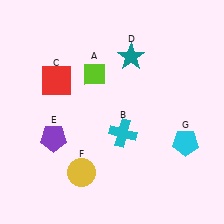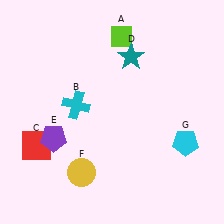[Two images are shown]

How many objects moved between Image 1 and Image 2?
3 objects moved between the two images.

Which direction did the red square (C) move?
The red square (C) moved down.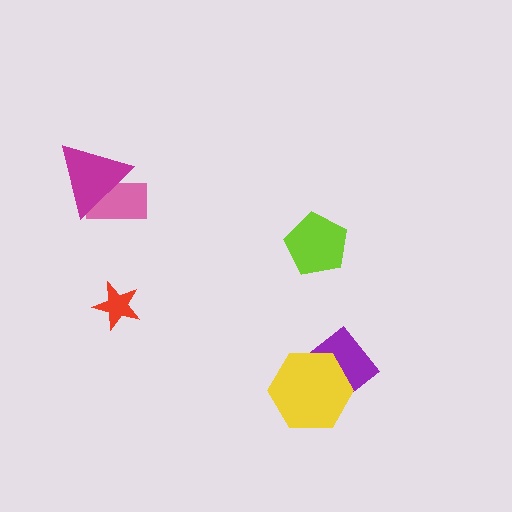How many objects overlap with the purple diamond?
1 object overlaps with the purple diamond.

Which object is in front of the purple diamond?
The yellow hexagon is in front of the purple diamond.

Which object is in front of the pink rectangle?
The magenta triangle is in front of the pink rectangle.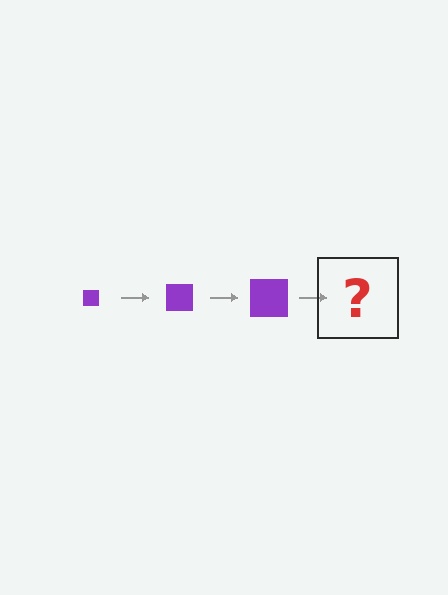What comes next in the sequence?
The next element should be a purple square, larger than the previous one.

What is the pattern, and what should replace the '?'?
The pattern is that the square gets progressively larger each step. The '?' should be a purple square, larger than the previous one.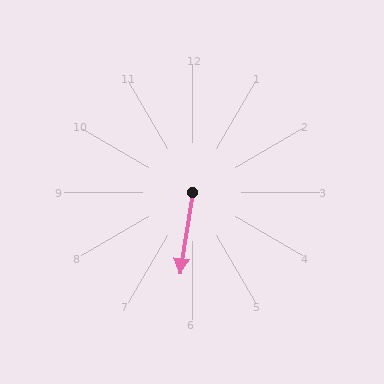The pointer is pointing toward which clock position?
Roughly 6 o'clock.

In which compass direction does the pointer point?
South.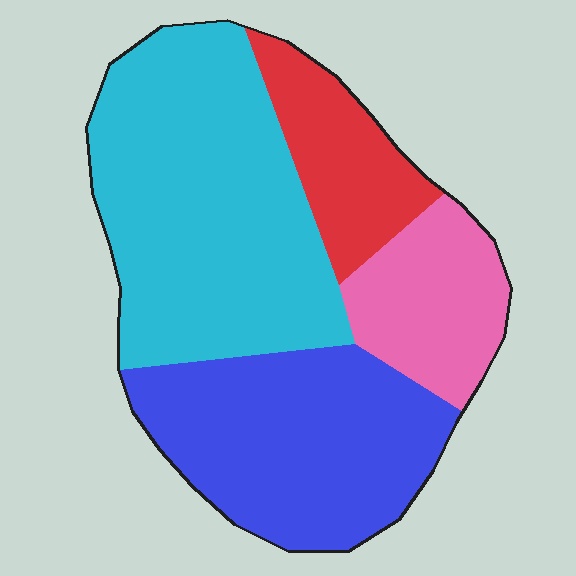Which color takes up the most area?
Cyan, at roughly 40%.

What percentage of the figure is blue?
Blue takes up about one third (1/3) of the figure.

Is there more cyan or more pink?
Cyan.